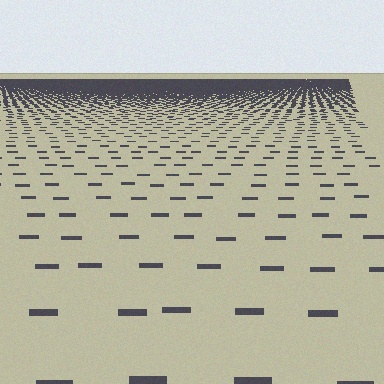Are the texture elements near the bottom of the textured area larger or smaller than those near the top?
Larger. Near the bottom, elements are closer to the viewer and appear at a bigger on-screen size.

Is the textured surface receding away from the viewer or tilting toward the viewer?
The surface is receding away from the viewer. Texture elements get smaller and denser toward the top.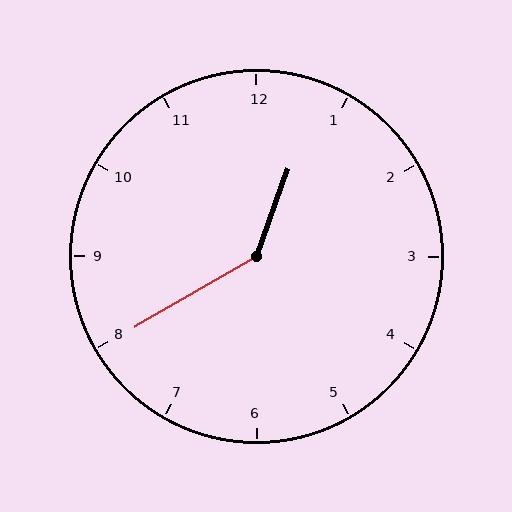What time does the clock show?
12:40.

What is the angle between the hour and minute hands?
Approximately 140 degrees.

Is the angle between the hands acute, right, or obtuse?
It is obtuse.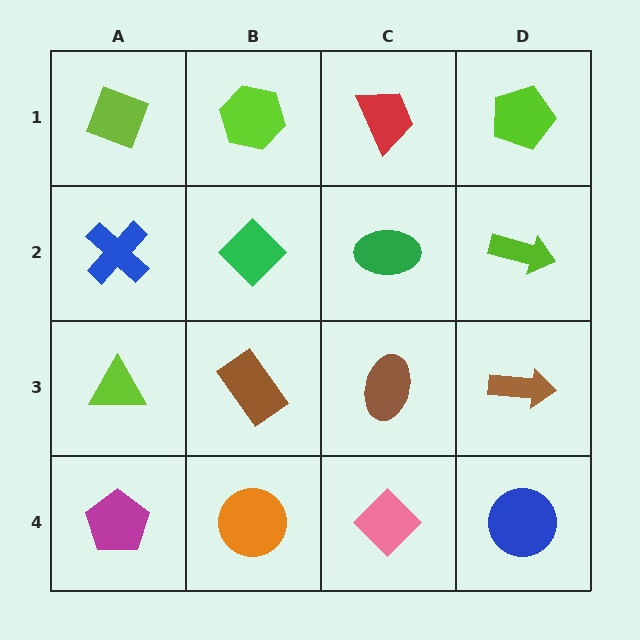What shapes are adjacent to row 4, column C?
A brown ellipse (row 3, column C), an orange circle (row 4, column B), a blue circle (row 4, column D).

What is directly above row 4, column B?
A brown rectangle.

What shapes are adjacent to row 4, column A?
A lime triangle (row 3, column A), an orange circle (row 4, column B).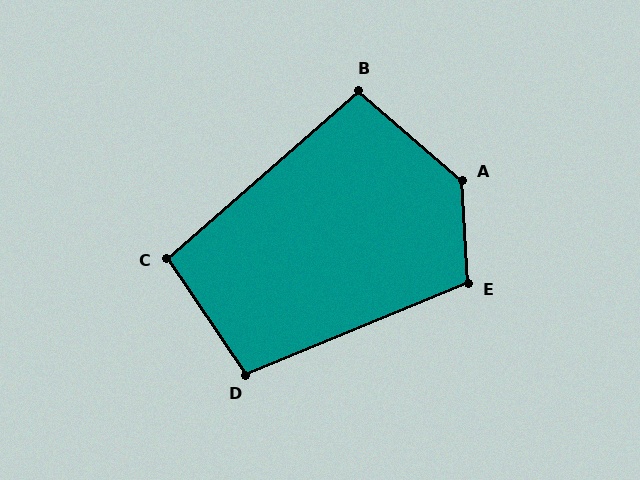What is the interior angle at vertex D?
Approximately 102 degrees (obtuse).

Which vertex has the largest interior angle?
A, at approximately 134 degrees.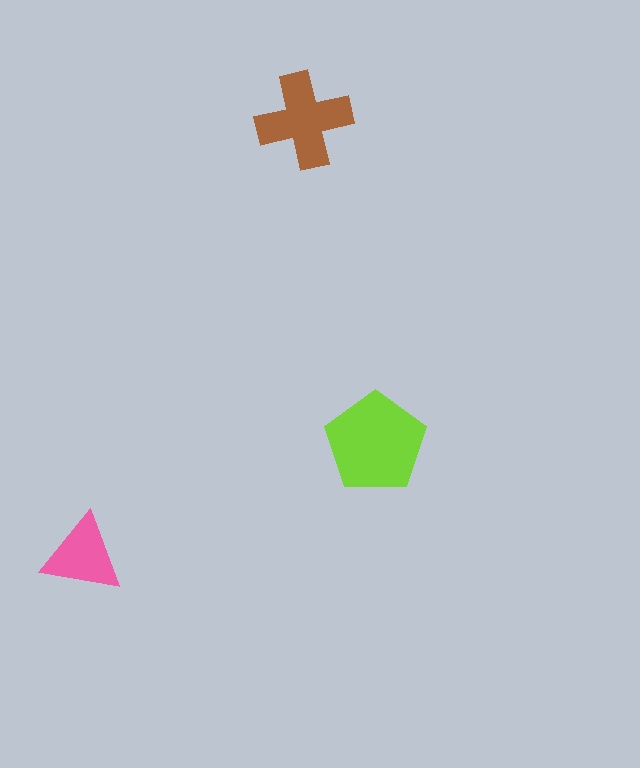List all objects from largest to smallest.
The lime pentagon, the brown cross, the pink triangle.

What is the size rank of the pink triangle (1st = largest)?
3rd.